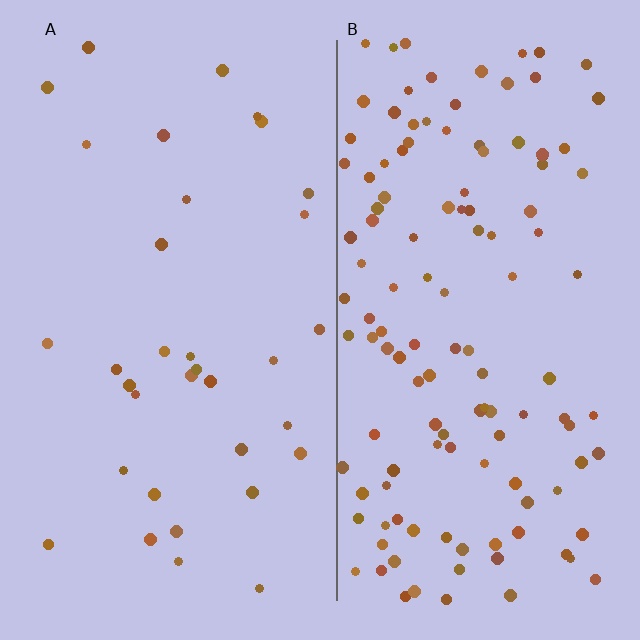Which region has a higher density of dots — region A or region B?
B (the right).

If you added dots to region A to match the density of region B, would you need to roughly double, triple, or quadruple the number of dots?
Approximately quadruple.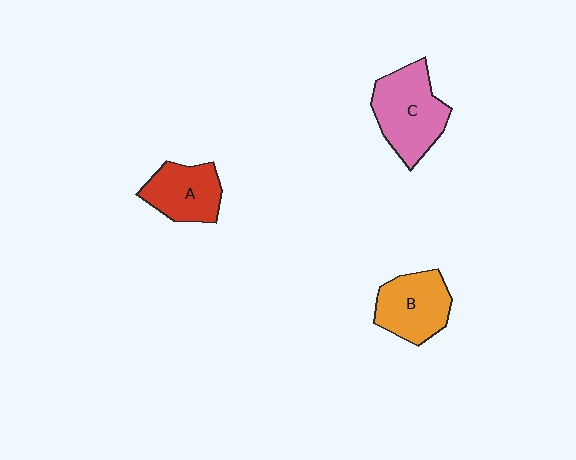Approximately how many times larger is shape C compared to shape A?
Approximately 1.4 times.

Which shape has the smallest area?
Shape A (red).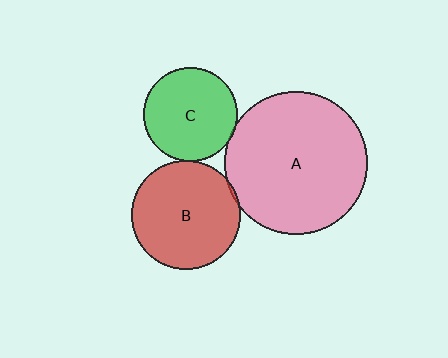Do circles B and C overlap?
Yes.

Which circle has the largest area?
Circle A (pink).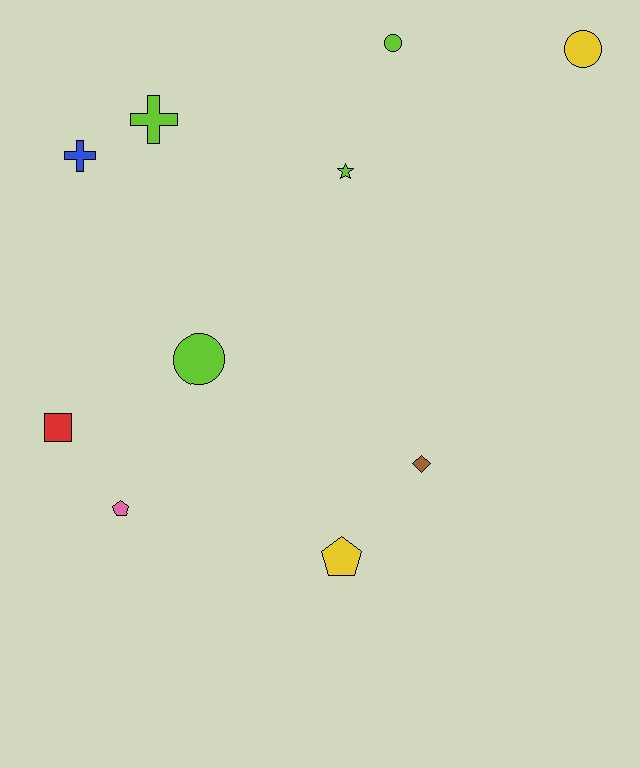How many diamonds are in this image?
There is 1 diamond.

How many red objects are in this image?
There is 1 red object.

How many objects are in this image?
There are 10 objects.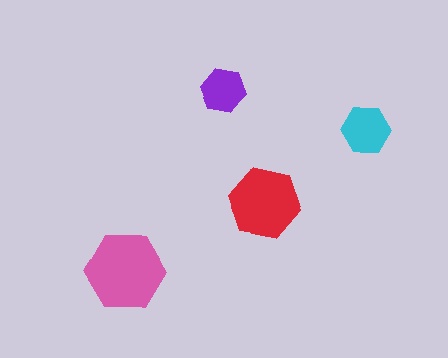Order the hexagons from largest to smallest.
the pink one, the red one, the cyan one, the purple one.